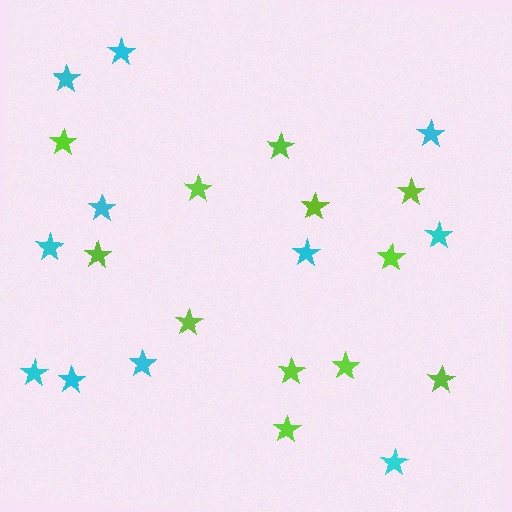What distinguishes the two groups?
There are 2 groups: one group of cyan stars (11) and one group of lime stars (12).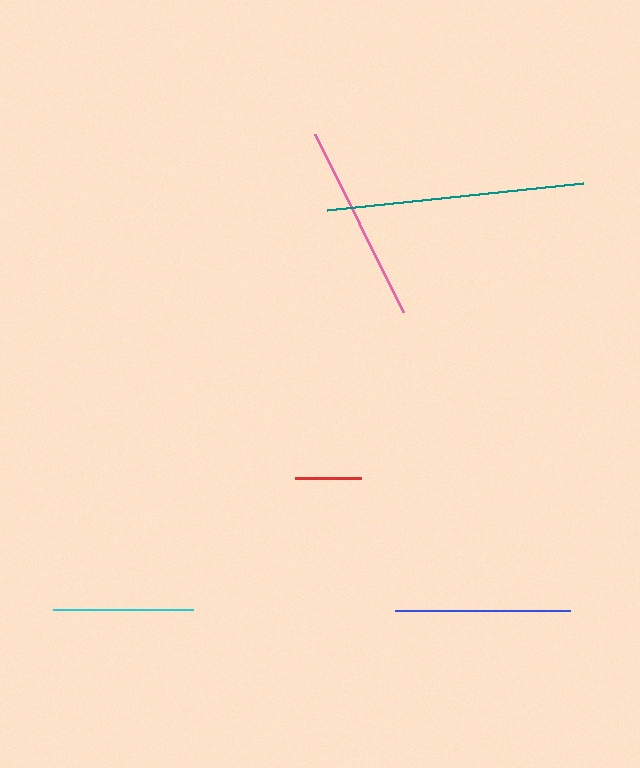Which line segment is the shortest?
The red line is the shortest at approximately 66 pixels.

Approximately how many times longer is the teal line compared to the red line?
The teal line is approximately 3.9 times the length of the red line.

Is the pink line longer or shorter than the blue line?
The pink line is longer than the blue line.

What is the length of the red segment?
The red segment is approximately 66 pixels long.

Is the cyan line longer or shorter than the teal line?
The teal line is longer than the cyan line.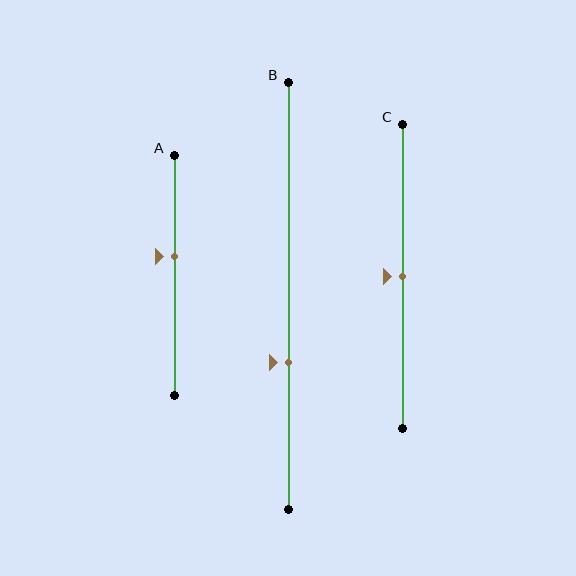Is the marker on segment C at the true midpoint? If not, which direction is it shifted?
Yes, the marker on segment C is at the true midpoint.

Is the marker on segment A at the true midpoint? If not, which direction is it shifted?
No, the marker on segment A is shifted upward by about 8% of the segment length.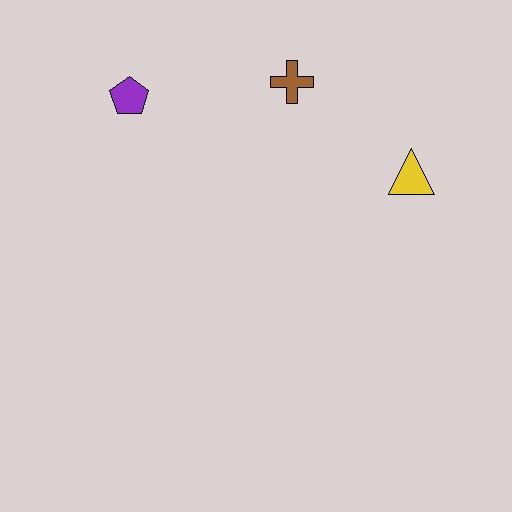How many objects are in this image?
There are 3 objects.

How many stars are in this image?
There are no stars.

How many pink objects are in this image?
There are no pink objects.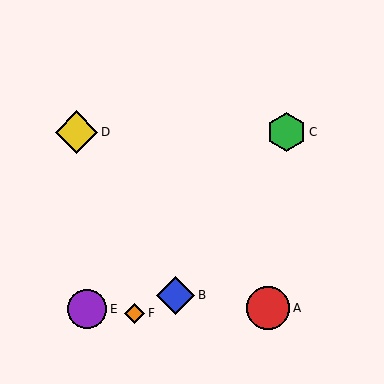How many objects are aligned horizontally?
2 objects (C, D) are aligned horizontally.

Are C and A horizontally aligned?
No, C is at y≈132 and A is at y≈308.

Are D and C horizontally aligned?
Yes, both are at y≈132.